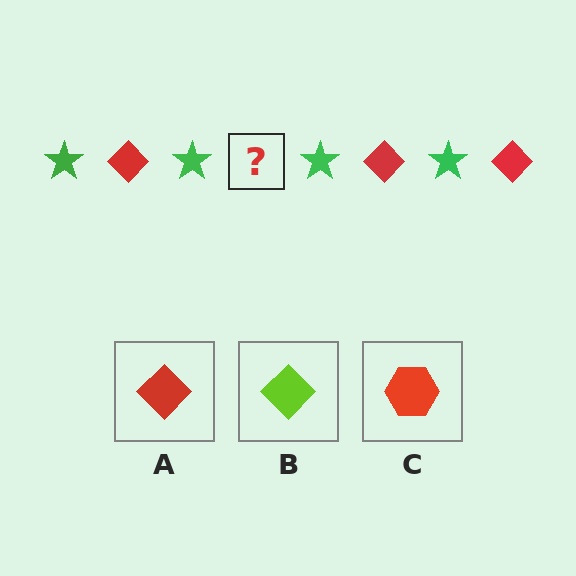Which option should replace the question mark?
Option A.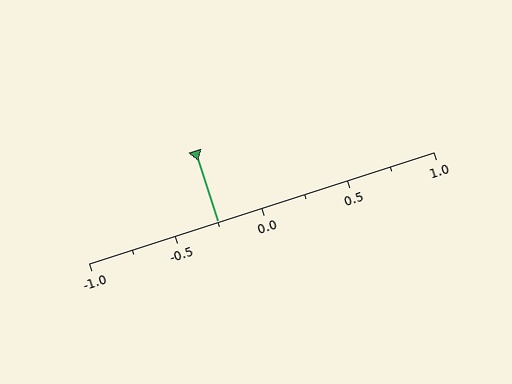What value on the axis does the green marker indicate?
The marker indicates approximately -0.25.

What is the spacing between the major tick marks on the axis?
The major ticks are spaced 0.5 apart.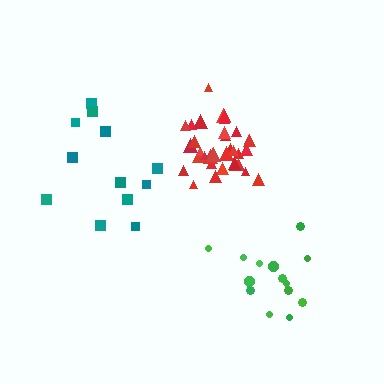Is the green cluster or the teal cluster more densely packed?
Green.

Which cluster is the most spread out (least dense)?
Teal.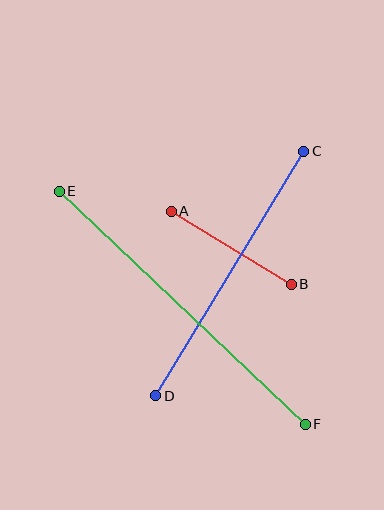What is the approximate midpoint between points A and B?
The midpoint is at approximately (231, 248) pixels.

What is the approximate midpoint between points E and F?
The midpoint is at approximately (182, 308) pixels.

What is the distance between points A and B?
The distance is approximately 140 pixels.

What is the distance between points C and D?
The distance is approximately 286 pixels.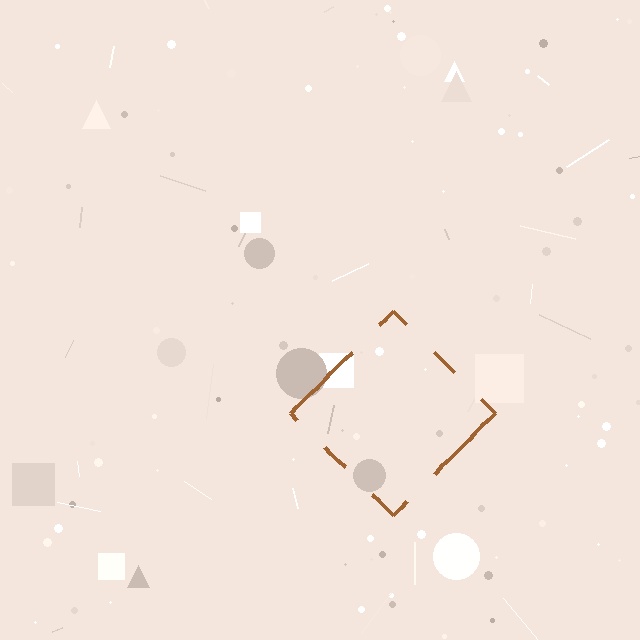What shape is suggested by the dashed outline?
The dashed outline suggests a diamond.